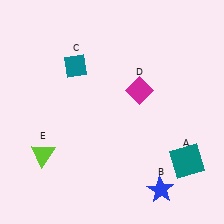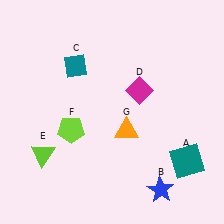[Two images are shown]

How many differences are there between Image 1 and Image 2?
There are 2 differences between the two images.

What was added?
A lime pentagon (F), an orange triangle (G) were added in Image 2.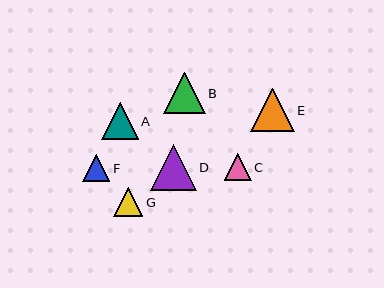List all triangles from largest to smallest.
From largest to smallest: D, E, B, A, G, F, C.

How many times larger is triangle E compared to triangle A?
Triangle E is approximately 1.2 times the size of triangle A.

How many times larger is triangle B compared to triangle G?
Triangle B is approximately 1.4 times the size of triangle G.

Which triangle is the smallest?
Triangle C is the smallest with a size of approximately 27 pixels.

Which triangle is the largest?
Triangle D is the largest with a size of approximately 46 pixels.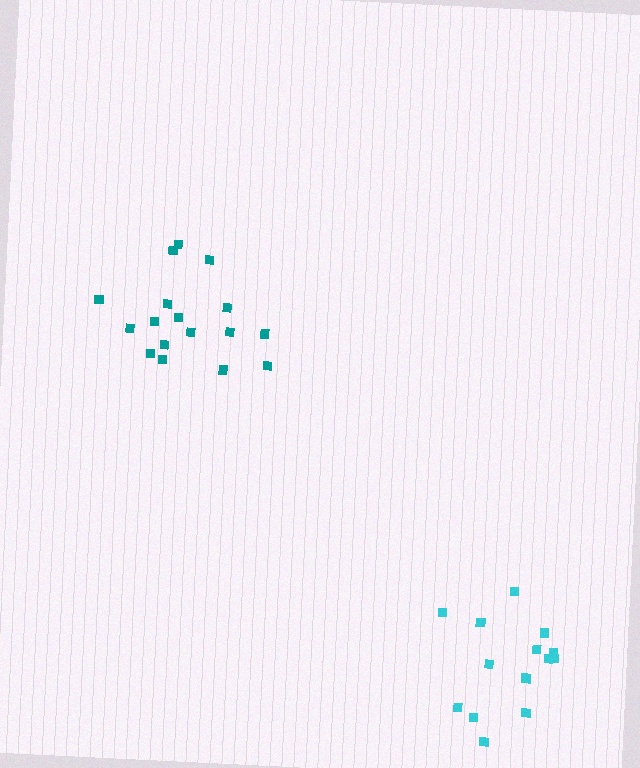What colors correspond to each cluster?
The clusters are colored: teal, cyan.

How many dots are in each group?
Group 1: 17 dots, Group 2: 14 dots (31 total).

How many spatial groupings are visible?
There are 2 spatial groupings.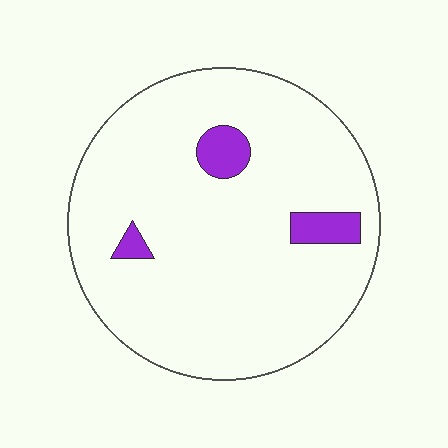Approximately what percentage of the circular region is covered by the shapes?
Approximately 5%.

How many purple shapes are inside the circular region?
3.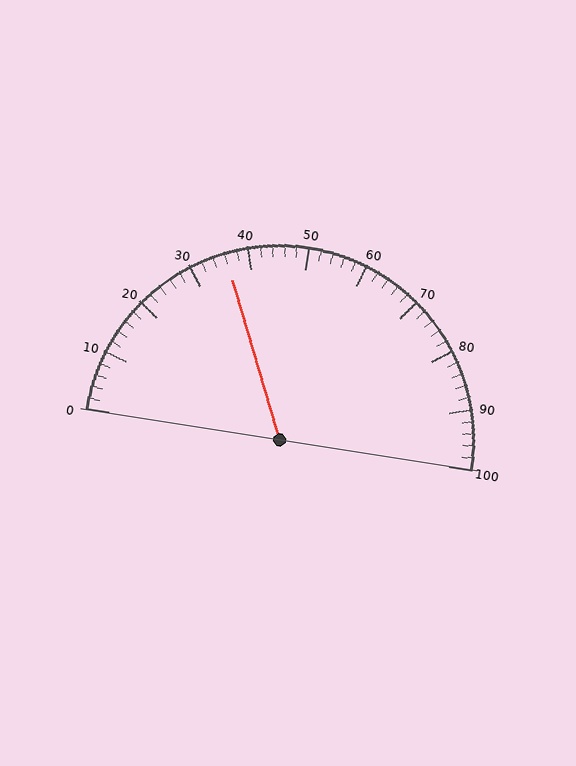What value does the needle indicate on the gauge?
The needle indicates approximately 36.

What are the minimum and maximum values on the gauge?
The gauge ranges from 0 to 100.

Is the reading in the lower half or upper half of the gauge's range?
The reading is in the lower half of the range (0 to 100).